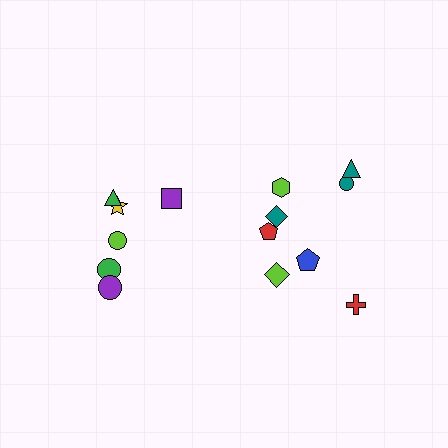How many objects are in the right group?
There are 8 objects.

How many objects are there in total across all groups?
There are 14 objects.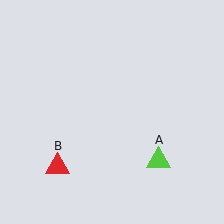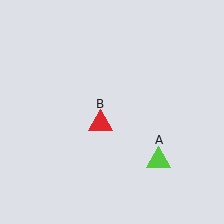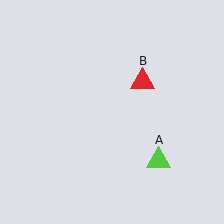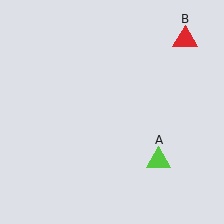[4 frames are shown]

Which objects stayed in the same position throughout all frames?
Lime triangle (object A) remained stationary.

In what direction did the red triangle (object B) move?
The red triangle (object B) moved up and to the right.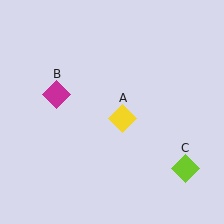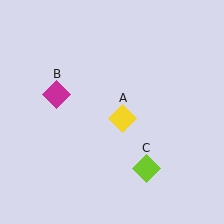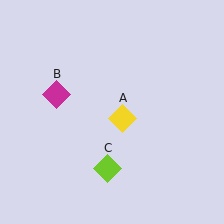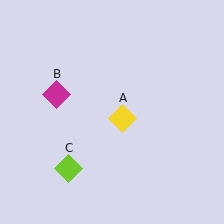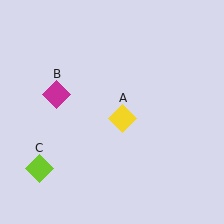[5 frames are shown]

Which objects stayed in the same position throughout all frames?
Yellow diamond (object A) and magenta diamond (object B) remained stationary.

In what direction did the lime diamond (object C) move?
The lime diamond (object C) moved left.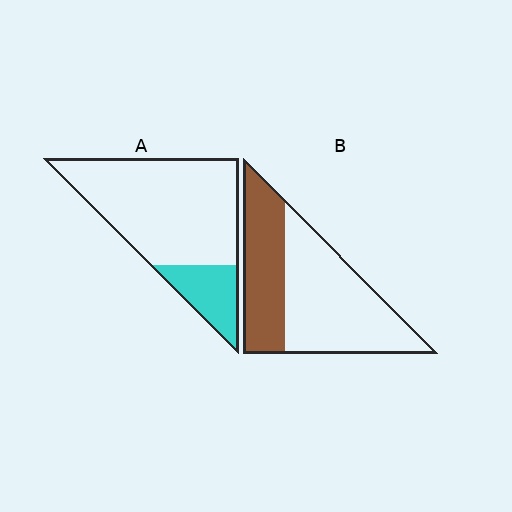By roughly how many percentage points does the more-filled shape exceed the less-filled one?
By roughly 20 percentage points (B over A).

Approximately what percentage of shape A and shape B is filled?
A is approximately 20% and B is approximately 40%.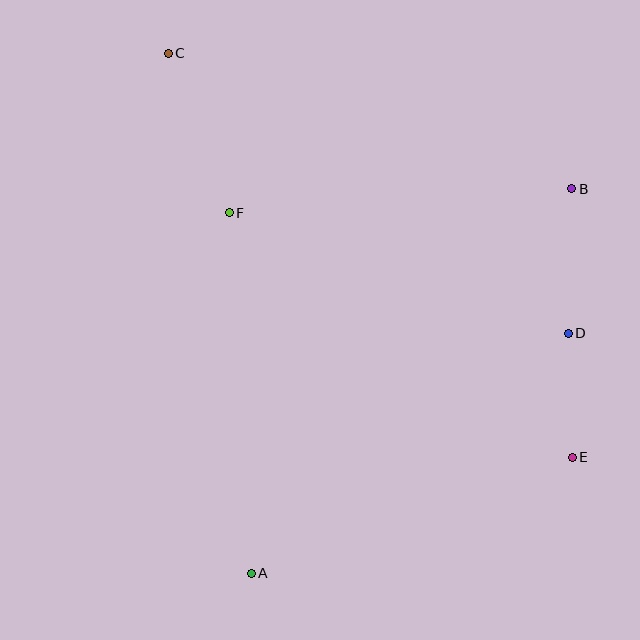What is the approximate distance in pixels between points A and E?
The distance between A and E is approximately 341 pixels.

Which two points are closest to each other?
Points D and E are closest to each other.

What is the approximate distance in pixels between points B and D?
The distance between B and D is approximately 144 pixels.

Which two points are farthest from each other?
Points C and E are farthest from each other.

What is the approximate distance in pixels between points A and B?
The distance between A and B is approximately 500 pixels.